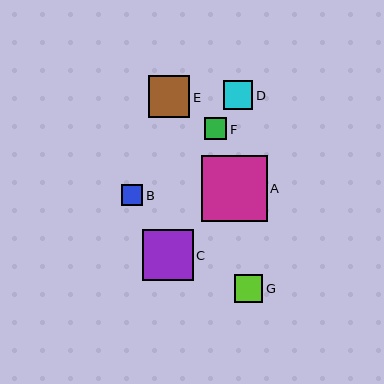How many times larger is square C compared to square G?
Square C is approximately 1.8 times the size of square G.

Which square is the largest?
Square A is the largest with a size of approximately 66 pixels.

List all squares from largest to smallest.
From largest to smallest: A, C, E, D, G, F, B.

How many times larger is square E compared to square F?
Square E is approximately 1.9 times the size of square F.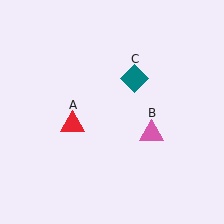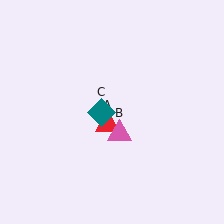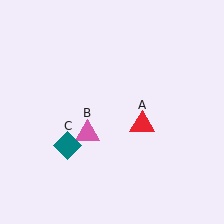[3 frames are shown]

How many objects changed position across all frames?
3 objects changed position: red triangle (object A), pink triangle (object B), teal diamond (object C).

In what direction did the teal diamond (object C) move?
The teal diamond (object C) moved down and to the left.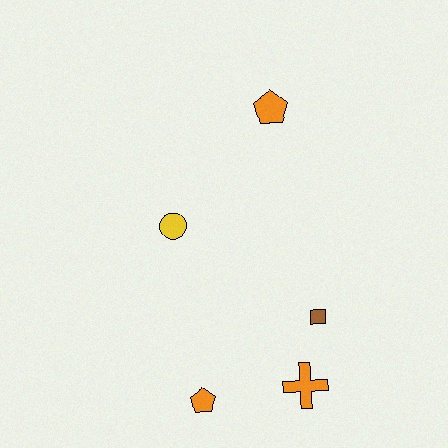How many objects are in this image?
There are 5 objects.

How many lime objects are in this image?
There are no lime objects.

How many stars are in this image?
There are no stars.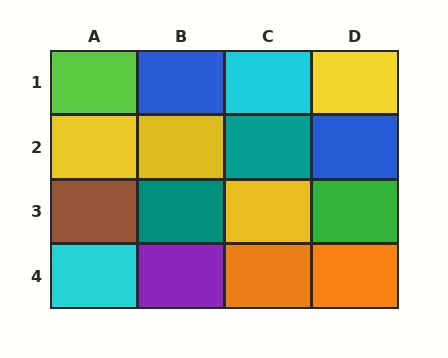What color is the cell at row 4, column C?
Orange.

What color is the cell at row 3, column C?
Yellow.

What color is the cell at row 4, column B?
Purple.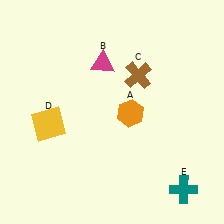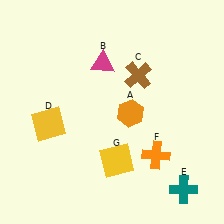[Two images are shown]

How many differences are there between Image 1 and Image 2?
There are 2 differences between the two images.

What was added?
An orange cross (F), a yellow square (G) were added in Image 2.